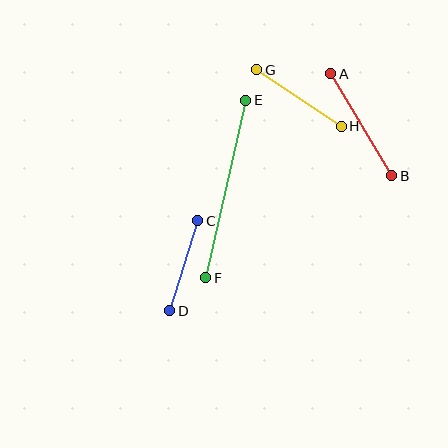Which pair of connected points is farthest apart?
Points E and F are farthest apart.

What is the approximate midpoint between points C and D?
The midpoint is at approximately (184, 266) pixels.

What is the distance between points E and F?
The distance is approximately 182 pixels.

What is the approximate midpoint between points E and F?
The midpoint is at approximately (226, 189) pixels.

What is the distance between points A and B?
The distance is approximately 119 pixels.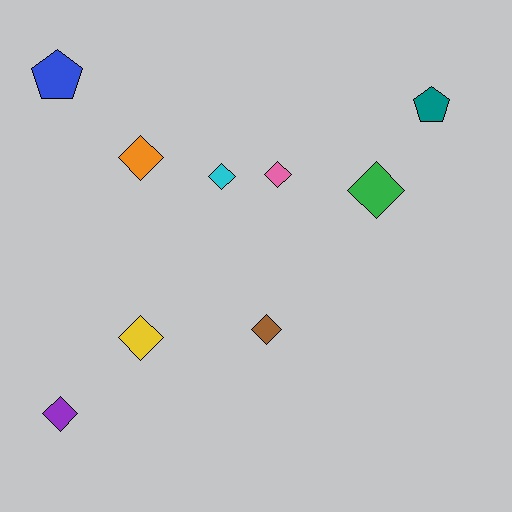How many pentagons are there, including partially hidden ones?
There are 2 pentagons.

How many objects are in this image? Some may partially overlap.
There are 9 objects.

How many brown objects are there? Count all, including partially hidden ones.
There is 1 brown object.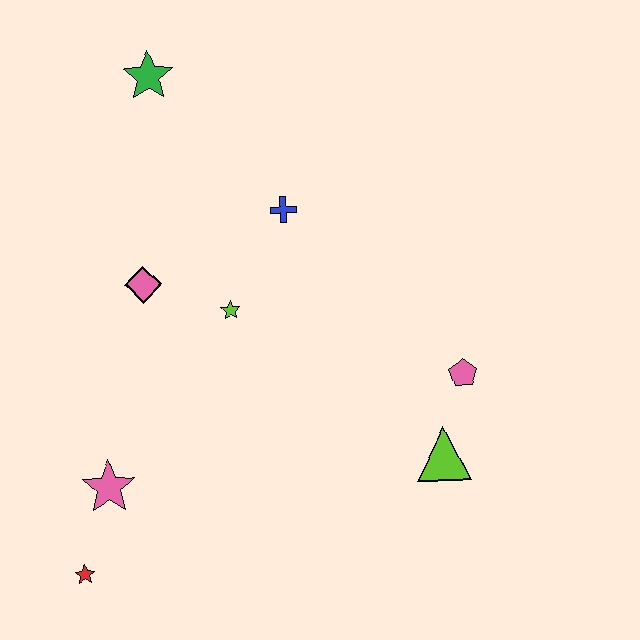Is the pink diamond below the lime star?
No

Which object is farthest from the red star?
The green star is farthest from the red star.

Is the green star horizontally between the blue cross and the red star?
Yes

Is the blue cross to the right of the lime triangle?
No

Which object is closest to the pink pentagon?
The lime triangle is closest to the pink pentagon.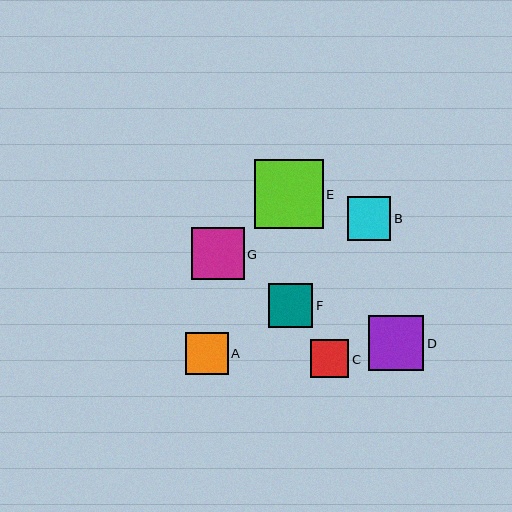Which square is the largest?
Square E is the largest with a size of approximately 69 pixels.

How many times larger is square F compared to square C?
Square F is approximately 1.2 times the size of square C.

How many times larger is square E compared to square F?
Square E is approximately 1.6 times the size of square F.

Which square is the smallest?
Square C is the smallest with a size of approximately 38 pixels.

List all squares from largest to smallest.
From largest to smallest: E, D, G, F, B, A, C.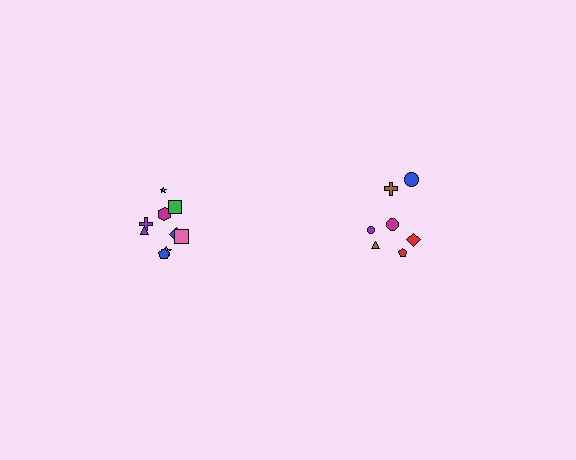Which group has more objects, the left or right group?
The left group.